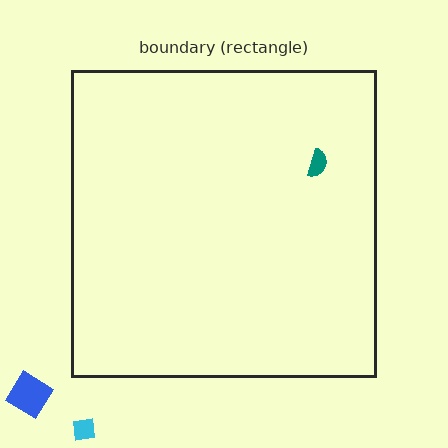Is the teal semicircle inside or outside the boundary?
Inside.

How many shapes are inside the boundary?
1 inside, 2 outside.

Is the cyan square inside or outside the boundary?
Outside.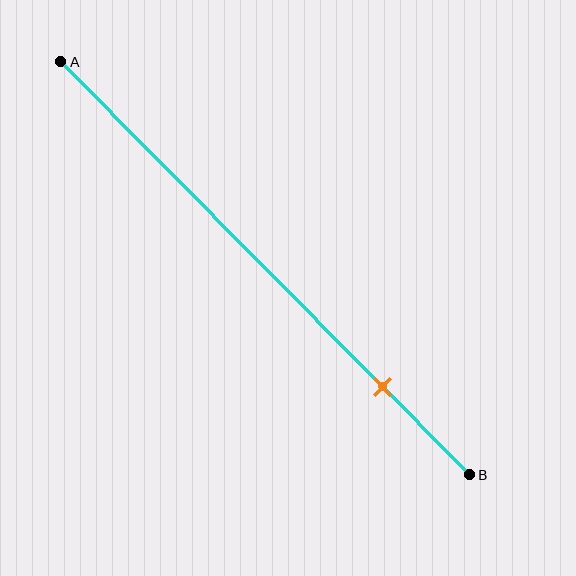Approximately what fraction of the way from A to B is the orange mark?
The orange mark is approximately 80% of the way from A to B.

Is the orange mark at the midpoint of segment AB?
No, the mark is at about 80% from A, not at the 50% midpoint.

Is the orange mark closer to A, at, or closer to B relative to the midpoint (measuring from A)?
The orange mark is closer to point B than the midpoint of segment AB.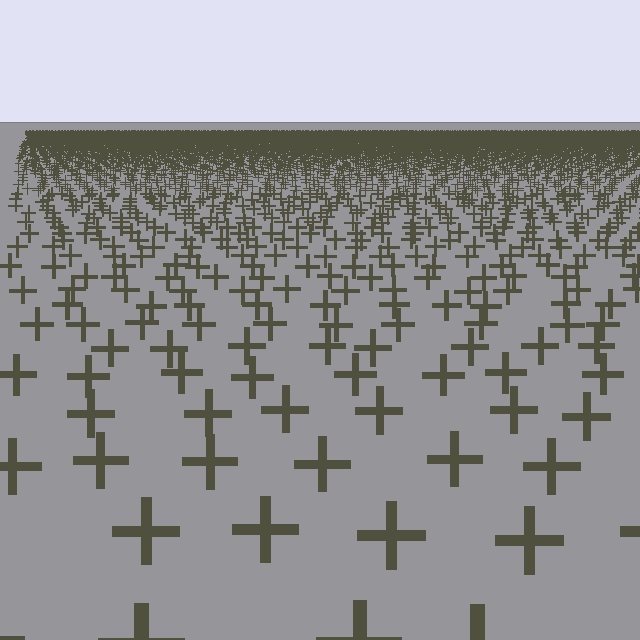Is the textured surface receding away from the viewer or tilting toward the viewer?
The surface is receding away from the viewer. Texture elements get smaller and denser toward the top.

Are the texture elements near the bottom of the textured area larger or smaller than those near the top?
Larger. Near the bottom, elements are closer to the viewer and appear at a bigger on-screen size.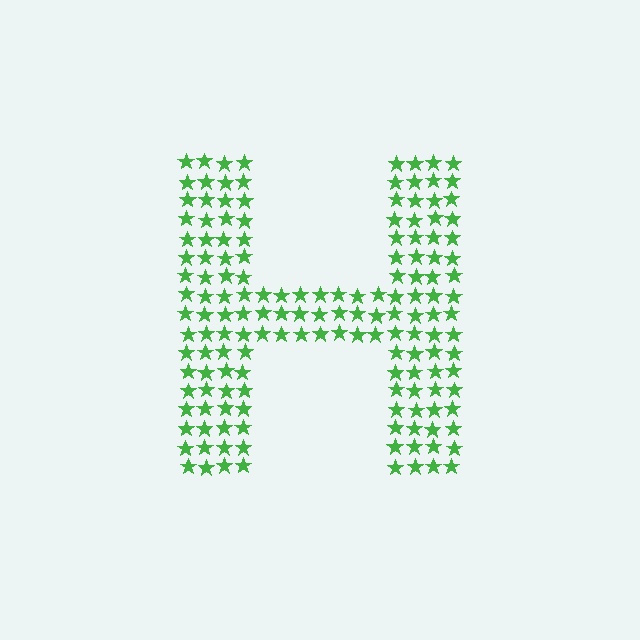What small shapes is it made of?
It is made of small stars.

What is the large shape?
The large shape is the letter H.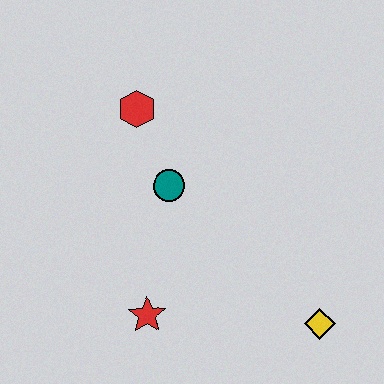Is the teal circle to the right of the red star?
Yes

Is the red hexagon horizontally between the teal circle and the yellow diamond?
No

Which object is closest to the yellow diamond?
The red star is closest to the yellow diamond.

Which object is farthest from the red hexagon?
The yellow diamond is farthest from the red hexagon.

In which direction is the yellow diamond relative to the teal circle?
The yellow diamond is to the right of the teal circle.